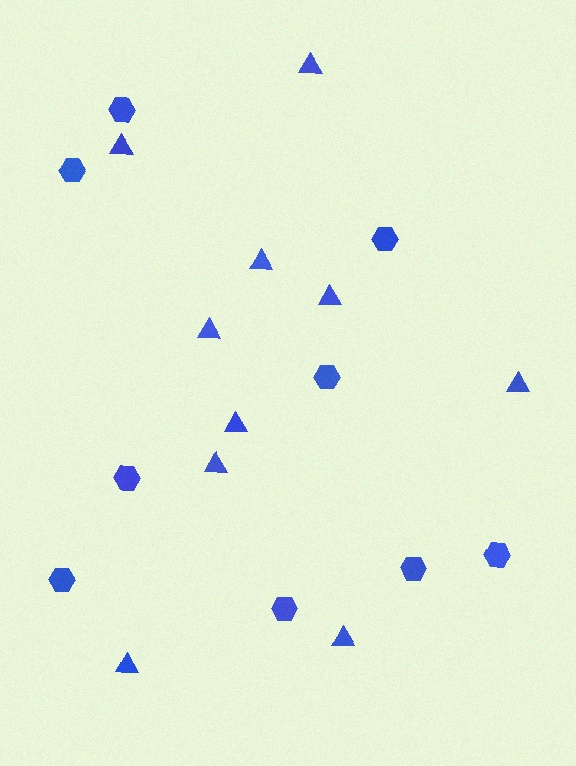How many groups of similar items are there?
There are 2 groups: one group of hexagons (9) and one group of triangles (10).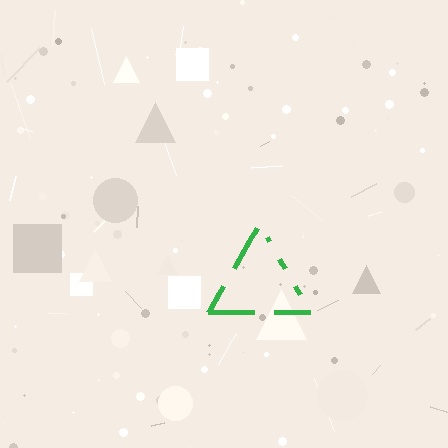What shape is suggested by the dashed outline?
The dashed outline suggests a triangle.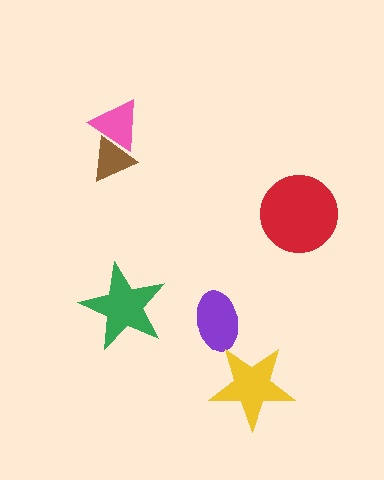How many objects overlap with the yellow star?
0 objects overlap with the yellow star.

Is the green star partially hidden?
No, no other shape covers it.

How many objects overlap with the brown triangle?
1 object overlaps with the brown triangle.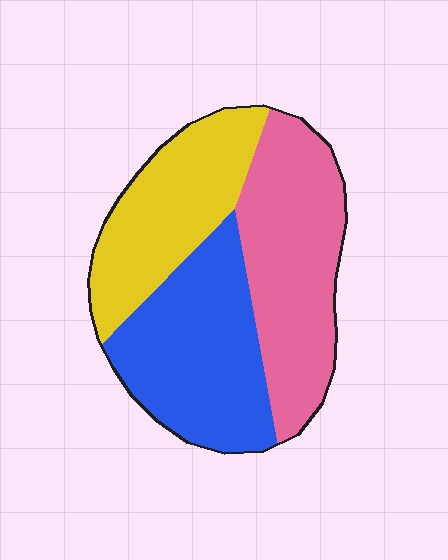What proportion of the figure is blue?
Blue takes up between a quarter and a half of the figure.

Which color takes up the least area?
Yellow, at roughly 30%.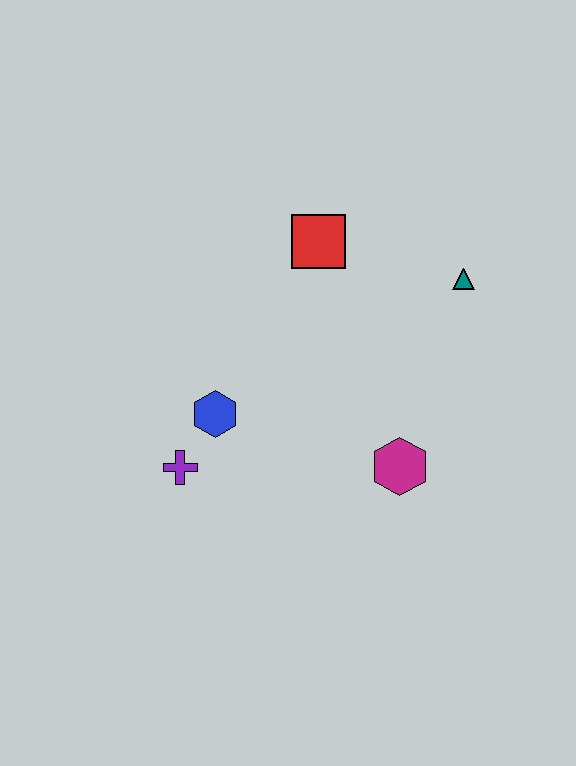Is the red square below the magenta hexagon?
No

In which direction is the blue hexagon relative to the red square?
The blue hexagon is below the red square.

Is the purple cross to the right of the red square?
No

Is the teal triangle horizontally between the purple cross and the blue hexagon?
No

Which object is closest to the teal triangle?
The red square is closest to the teal triangle.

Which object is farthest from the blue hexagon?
The teal triangle is farthest from the blue hexagon.